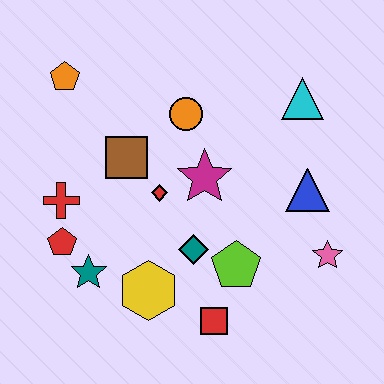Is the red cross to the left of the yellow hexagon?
Yes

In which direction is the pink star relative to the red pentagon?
The pink star is to the right of the red pentagon.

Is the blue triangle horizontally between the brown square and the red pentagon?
No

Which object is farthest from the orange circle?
The red square is farthest from the orange circle.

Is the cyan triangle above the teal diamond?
Yes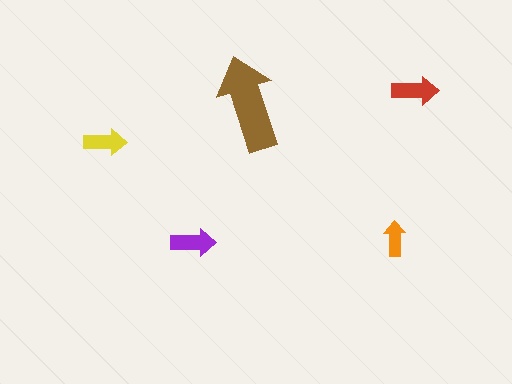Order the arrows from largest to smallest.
the brown one, the red one, the purple one, the yellow one, the orange one.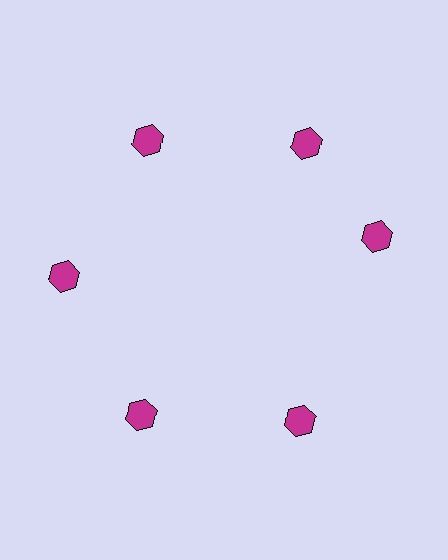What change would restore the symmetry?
The symmetry would be restored by rotating it back into even spacing with its neighbors so that all 6 hexagons sit at equal angles and equal distance from the center.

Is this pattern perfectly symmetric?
No. The 6 magenta hexagons are arranged in a ring, but one element near the 3 o'clock position is rotated out of alignment along the ring, breaking the 6-fold rotational symmetry.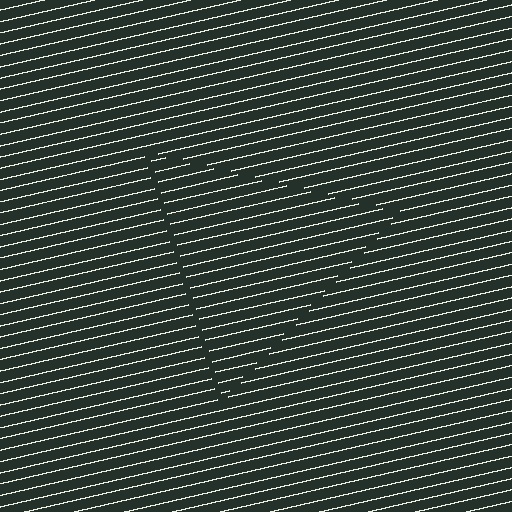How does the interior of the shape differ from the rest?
The interior of the shape contains the same grating, shifted by half a period — the contour is defined by the phase discontinuity where line-ends from the inner and outer gratings abut.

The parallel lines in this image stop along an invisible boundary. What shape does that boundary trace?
An illusory triangle. The interior of the shape contains the same grating, shifted by half a period — the contour is defined by the phase discontinuity where line-ends from the inner and outer gratings abut.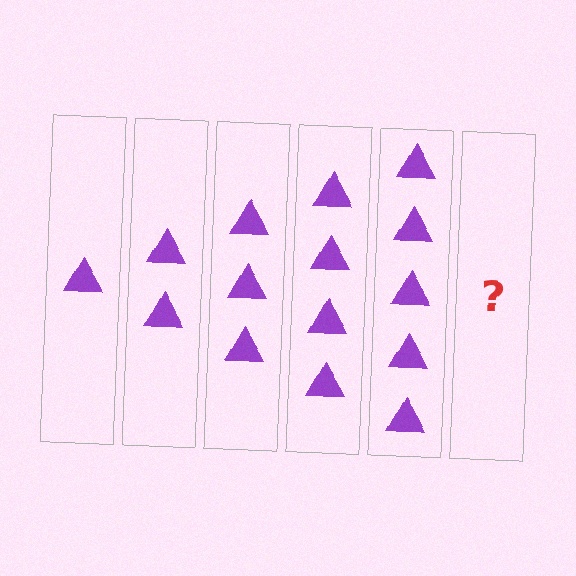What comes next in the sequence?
The next element should be 6 triangles.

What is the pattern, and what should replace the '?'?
The pattern is that each step adds one more triangle. The '?' should be 6 triangles.